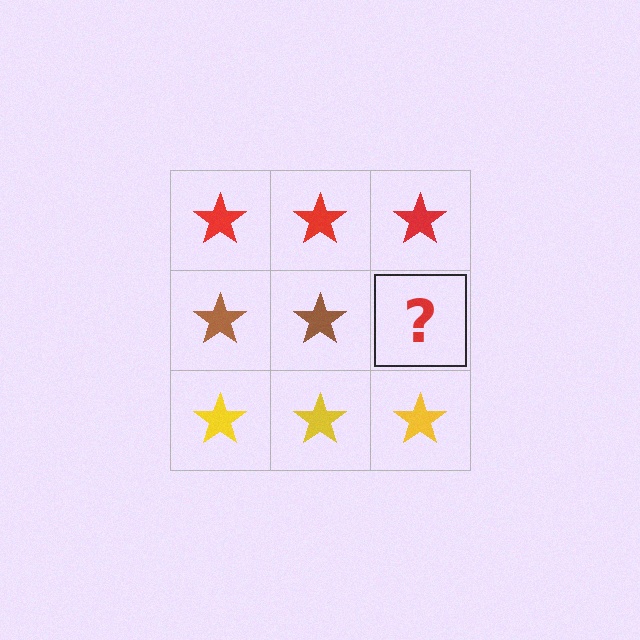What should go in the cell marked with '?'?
The missing cell should contain a brown star.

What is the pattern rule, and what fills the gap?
The rule is that each row has a consistent color. The gap should be filled with a brown star.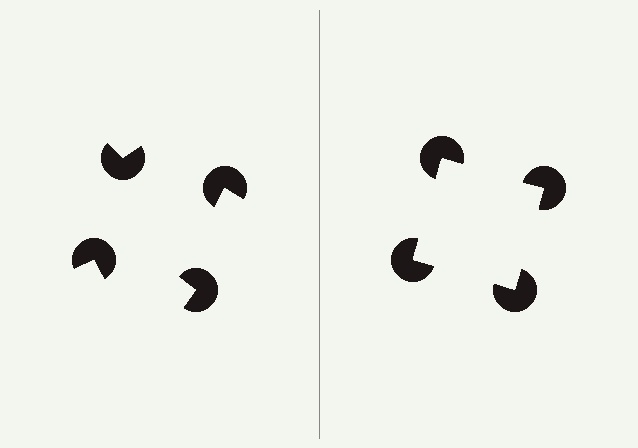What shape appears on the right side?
An illusory square.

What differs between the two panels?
The pac-man discs are positioned identically on both sides; only the wedge orientations differ. On the right they align to a square; on the left they are misaligned.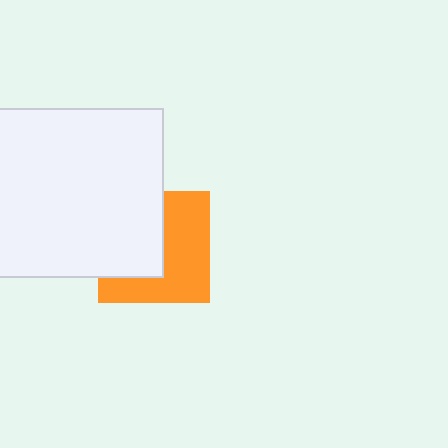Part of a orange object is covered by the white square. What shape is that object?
It is a square.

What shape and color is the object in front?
The object in front is a white square.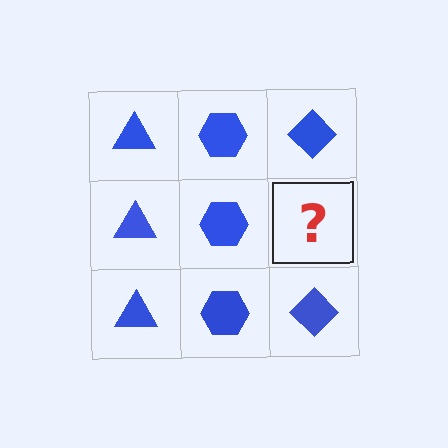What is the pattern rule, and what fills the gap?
The rule is that each column has a consistent shape. The gap should be filled with a blue diamond.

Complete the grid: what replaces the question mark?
The question mark should be replaced with a blue diamond.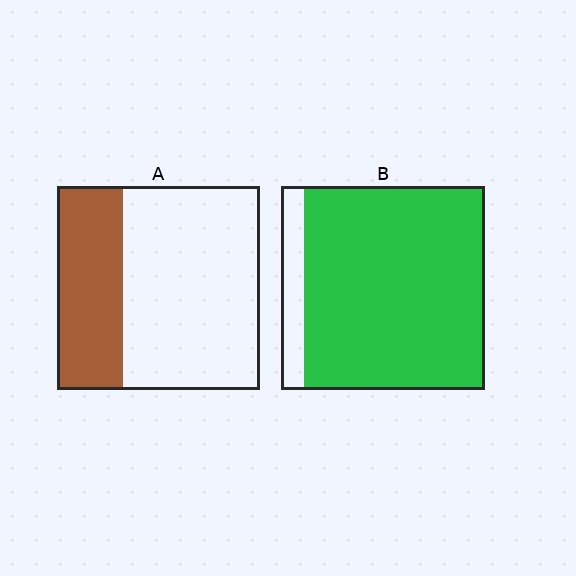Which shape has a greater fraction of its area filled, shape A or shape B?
Shape B.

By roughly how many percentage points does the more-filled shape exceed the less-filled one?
By roughly 55 percentage points (B over A).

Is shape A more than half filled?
No.